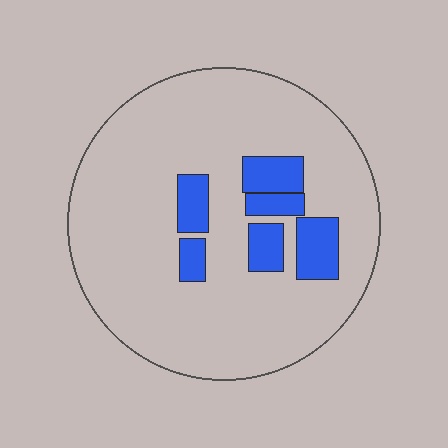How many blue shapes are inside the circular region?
6.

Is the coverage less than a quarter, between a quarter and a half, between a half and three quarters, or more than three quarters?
Less than a quarter.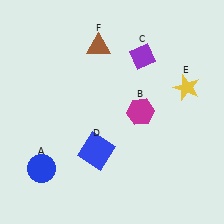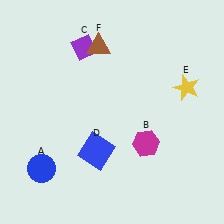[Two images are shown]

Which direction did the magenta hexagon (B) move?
The magenta hexagon (B) moved down.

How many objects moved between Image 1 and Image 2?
2 objects moved between the two images.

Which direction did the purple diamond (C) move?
The purple diamond (C) moved left.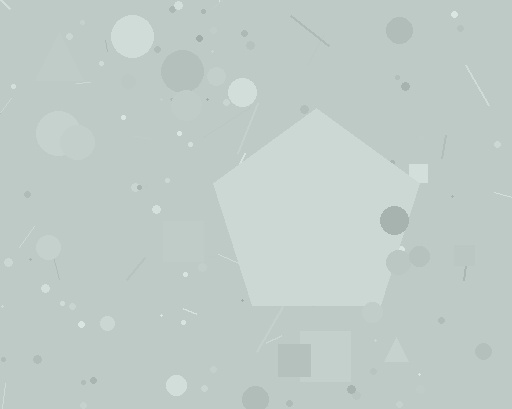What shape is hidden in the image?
A pentagon is hidden in the image.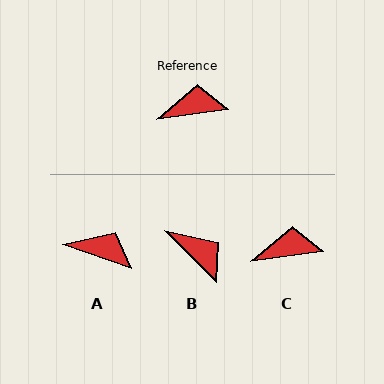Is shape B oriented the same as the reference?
No, it is off by about 53 degrees.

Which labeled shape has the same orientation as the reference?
C.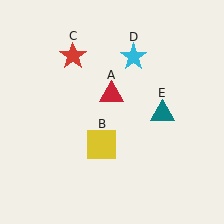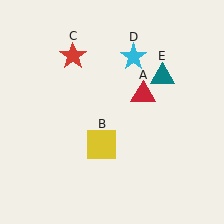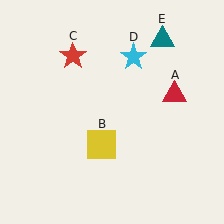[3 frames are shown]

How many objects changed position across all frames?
2 objects changed position: red triangle (object A), teal triangle (object E).